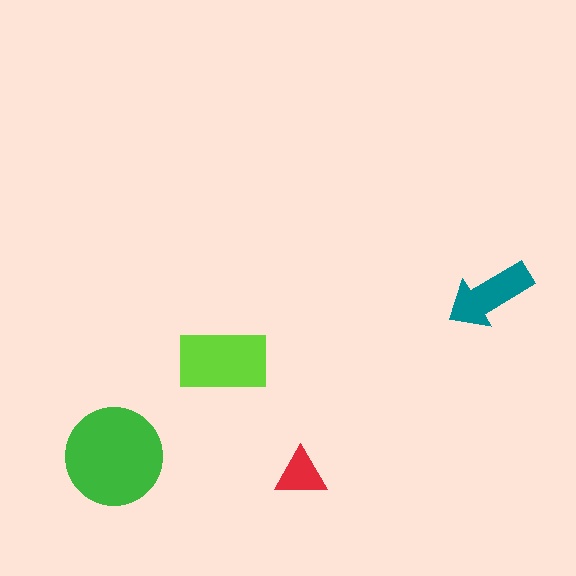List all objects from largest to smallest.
The green circle, the lime rectangle, the teal arrow, the red triangle.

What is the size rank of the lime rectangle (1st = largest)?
2nd.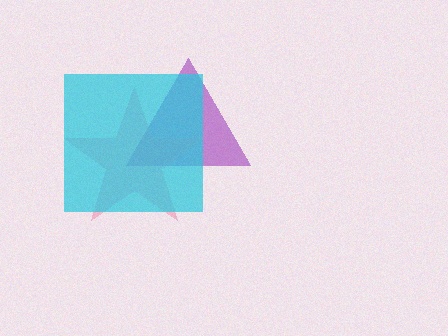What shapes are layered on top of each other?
The layered shapes are: a purple triangle, a pink star, a cyan square.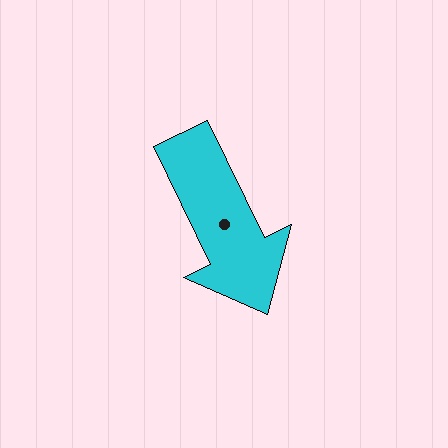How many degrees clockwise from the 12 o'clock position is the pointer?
Approximately 154 degrees.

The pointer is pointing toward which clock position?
Roughly 5 o'clock.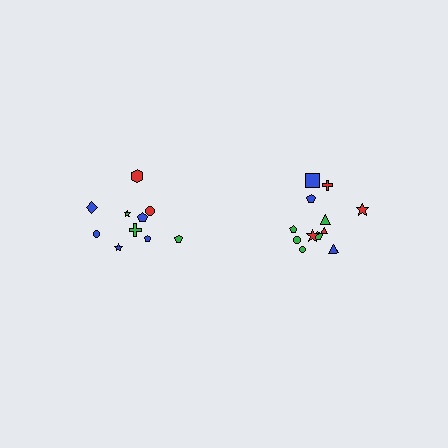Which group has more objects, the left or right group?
The right group.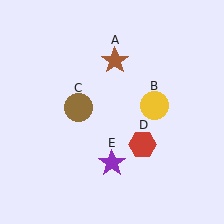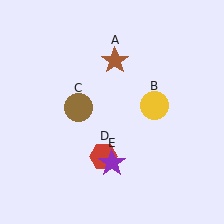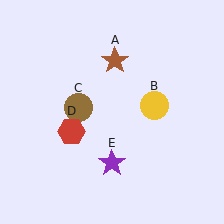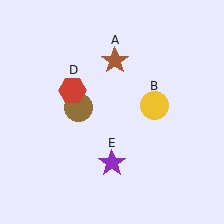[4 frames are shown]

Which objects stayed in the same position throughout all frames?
Brown star (object A) and yellow circle (object B) and brown circle (object C) and purple star (object E) remained stationary.